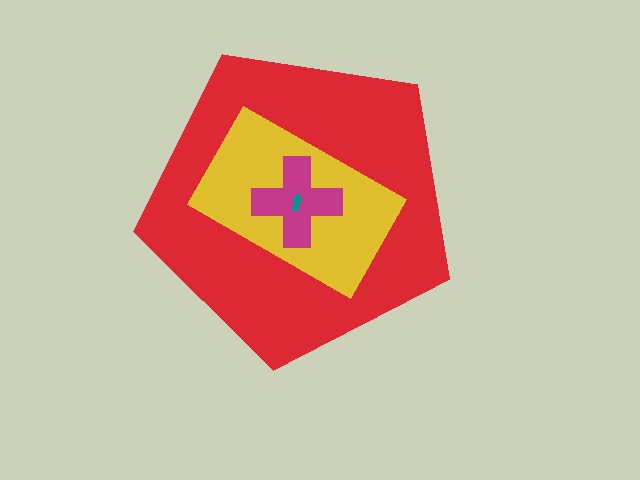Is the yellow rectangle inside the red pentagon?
Yes.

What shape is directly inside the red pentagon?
The yellow rectangle.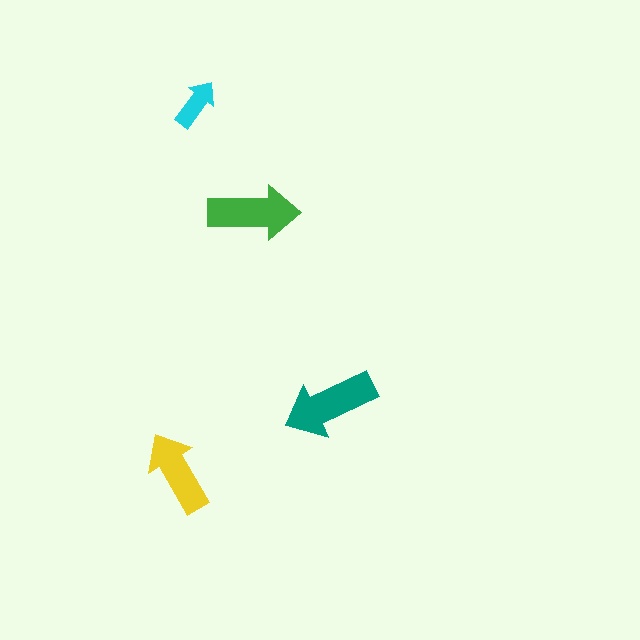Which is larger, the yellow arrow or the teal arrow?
The teal one.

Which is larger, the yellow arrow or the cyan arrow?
The yellow one.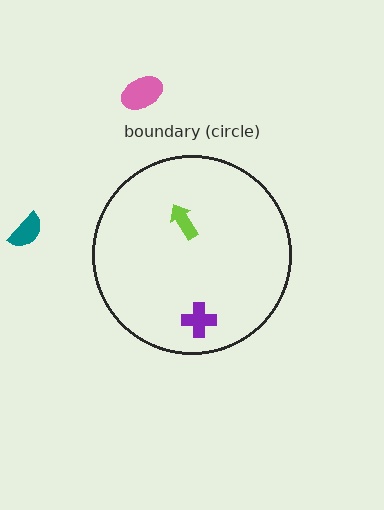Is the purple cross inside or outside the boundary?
Inside.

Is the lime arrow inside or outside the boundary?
Inside.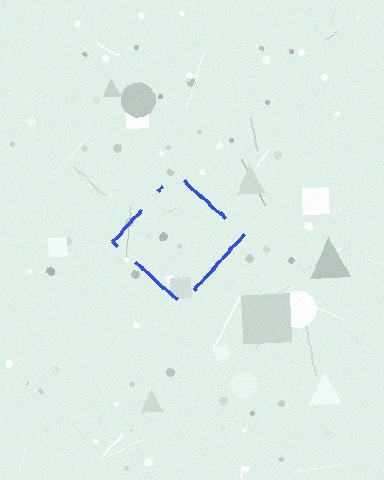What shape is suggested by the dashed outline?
The dashed outline suggests a diamond.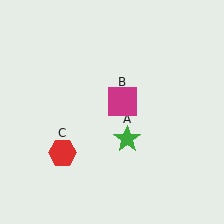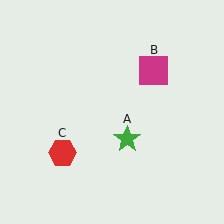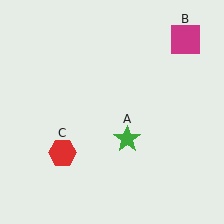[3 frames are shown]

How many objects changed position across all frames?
1 object changed position: magenta square (object B).